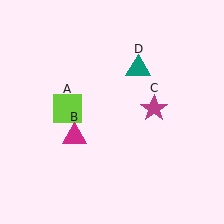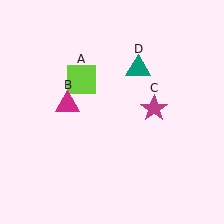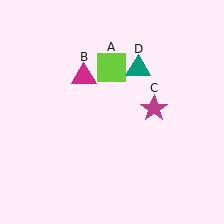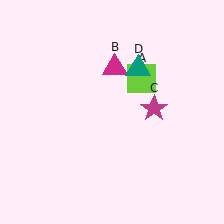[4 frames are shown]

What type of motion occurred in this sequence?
The lime square (object A), magenta triangle (object B) rotated clockwise around the center of the scene.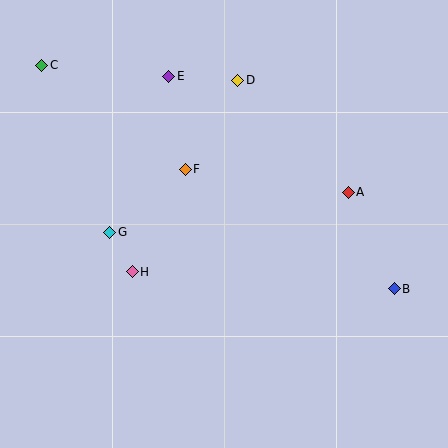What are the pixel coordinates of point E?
Point E is at (169, 76).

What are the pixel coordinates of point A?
Point A is at (348, 192).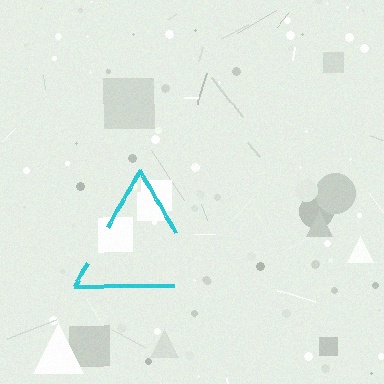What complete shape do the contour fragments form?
The contour fragments form a triangle.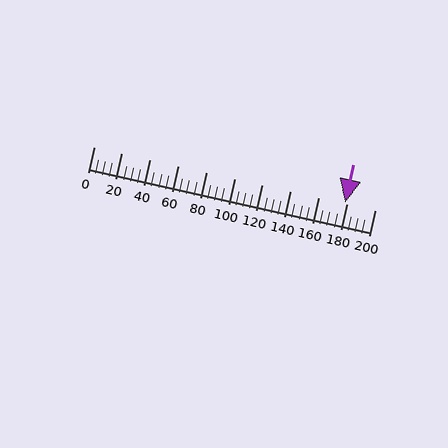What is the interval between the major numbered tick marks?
The major tick marks are spaced 20 units apart.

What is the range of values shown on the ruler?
The ruler shows values from 0 to 200.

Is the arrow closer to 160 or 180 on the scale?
The arrow is closer to 180.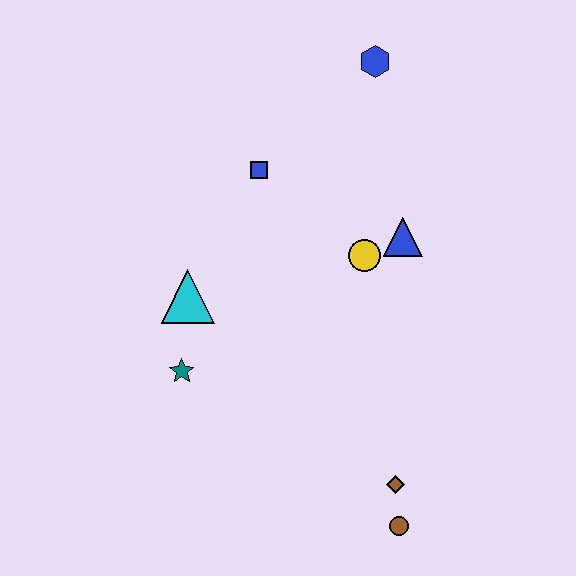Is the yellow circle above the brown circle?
Yes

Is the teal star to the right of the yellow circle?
No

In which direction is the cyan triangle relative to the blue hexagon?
The cyan triangle is below the blue hexagon.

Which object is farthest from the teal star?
The blue hexagon is farthest from the teal star.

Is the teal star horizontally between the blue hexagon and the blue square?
No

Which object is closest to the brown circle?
The brown diamond is closest to the brown circle.